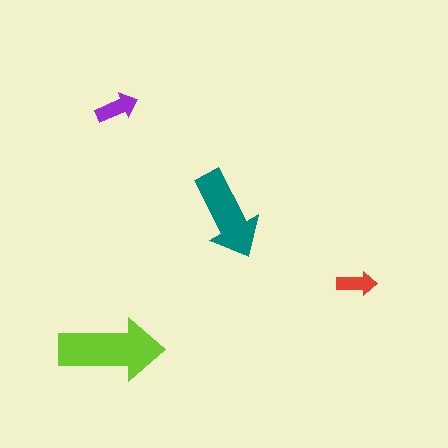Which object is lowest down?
The lime arrow is bottommost.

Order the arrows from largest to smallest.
the lime one, the teal one, the purple one, the red one.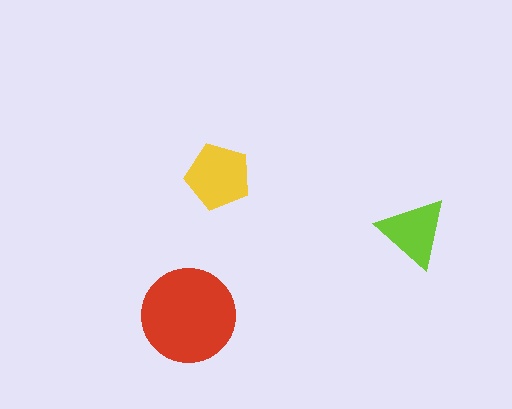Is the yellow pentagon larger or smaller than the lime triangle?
Larger.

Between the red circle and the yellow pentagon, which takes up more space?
The red circle.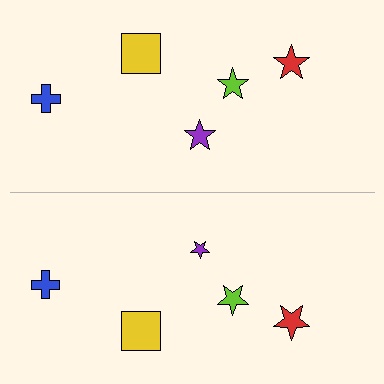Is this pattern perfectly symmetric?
No, the pattern is not perfectly symmetric. The purple star on the bottom side has a different size than its mirror counterpart.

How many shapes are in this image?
There are 10 shapes in this image.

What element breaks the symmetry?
The purple star on the bottom side has a different size than its mirror counterpart.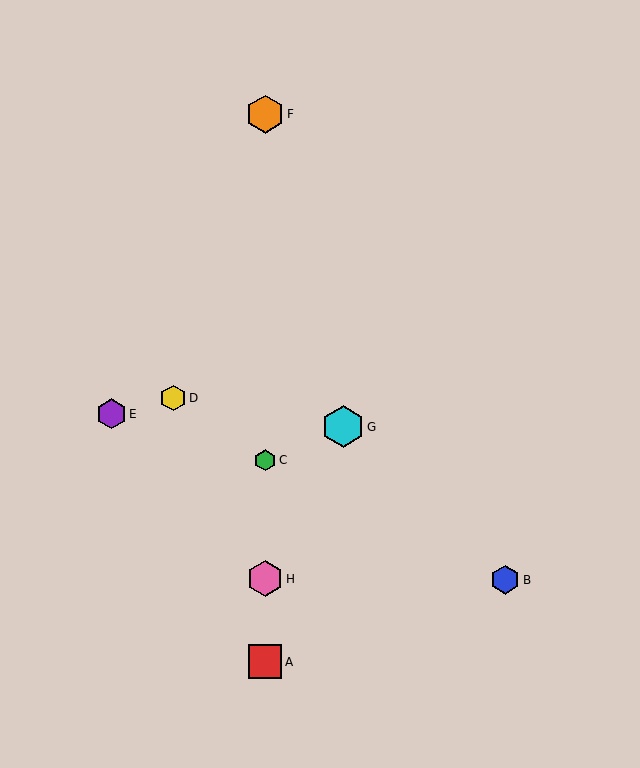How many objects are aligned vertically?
4 objects (A, C, F, H) are aligned vertically.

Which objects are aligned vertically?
Objects A, C, F, H are aligned vertically.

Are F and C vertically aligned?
Yes, both are at x≈265.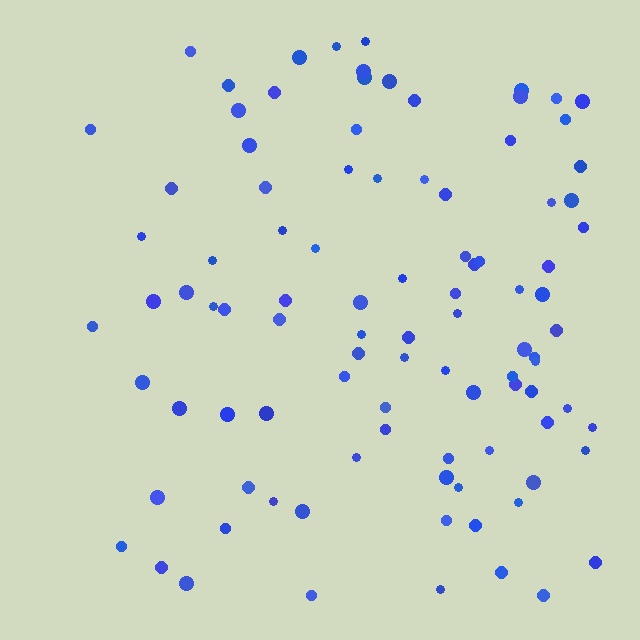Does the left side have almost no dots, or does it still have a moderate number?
Still a moderate number, just noticeably fewer than the right.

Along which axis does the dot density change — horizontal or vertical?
Horizontal.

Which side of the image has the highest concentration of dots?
The right.